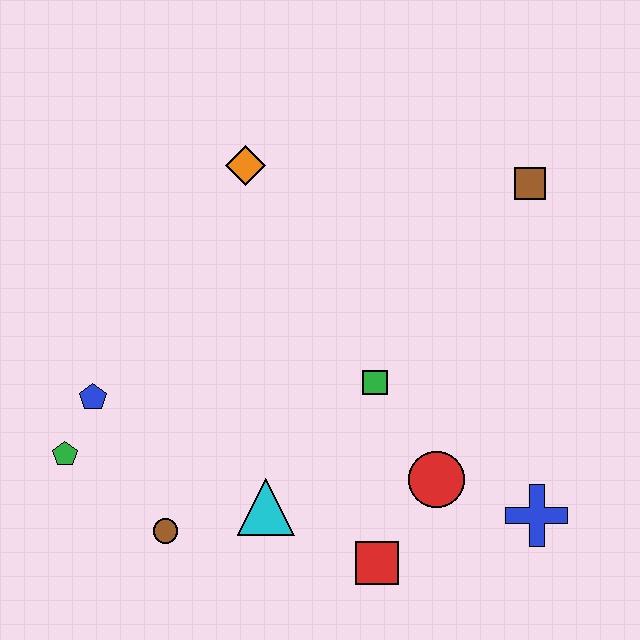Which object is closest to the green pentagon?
The blue pentagon is closest to the green pentagon.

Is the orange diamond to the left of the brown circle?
No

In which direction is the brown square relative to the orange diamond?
The brown square is to the right of the orange diamond.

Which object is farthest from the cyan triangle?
The brown square is farthest from the cyan triangle.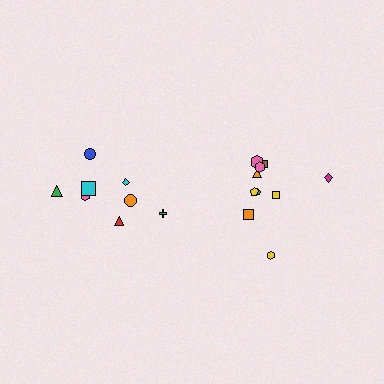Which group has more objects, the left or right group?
The right group.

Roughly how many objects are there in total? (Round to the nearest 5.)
Roughly 20 objects in total.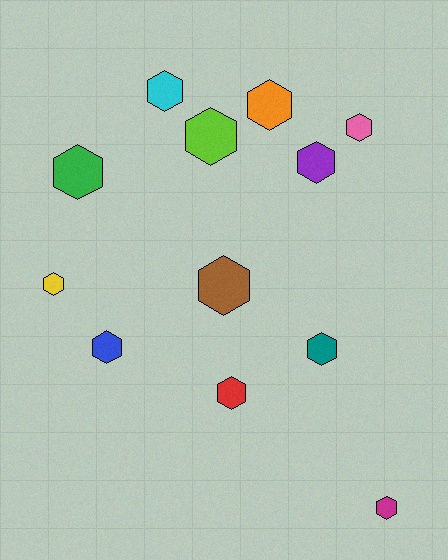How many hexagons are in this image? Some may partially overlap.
There are 12 hexagons.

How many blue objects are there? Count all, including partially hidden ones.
There is 1 blue object.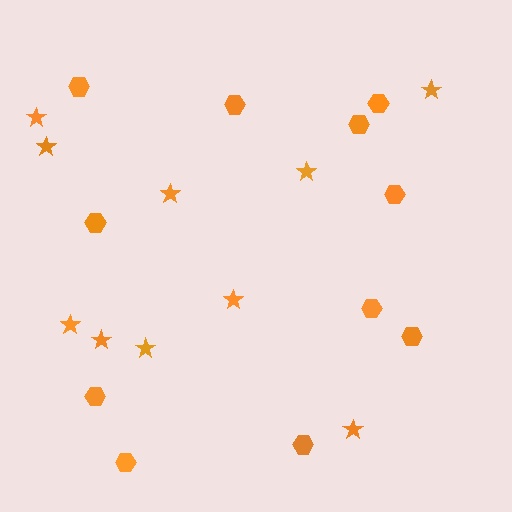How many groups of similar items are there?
There are 2 groups: one group of hexagons (11) and one group of stars (10).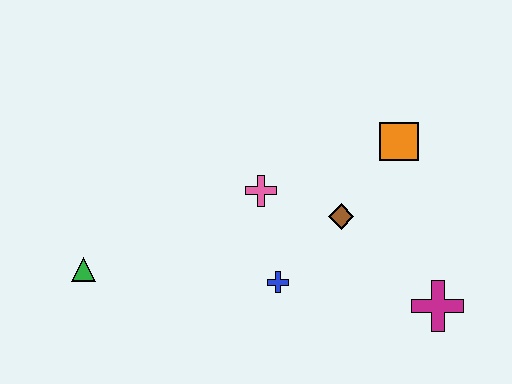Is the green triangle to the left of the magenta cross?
Yes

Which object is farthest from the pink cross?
The magenta cross is farthest from the pink cross.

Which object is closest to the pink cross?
The brown diamond is closest to the pink cross.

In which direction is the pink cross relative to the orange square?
The pink cross is to the left of the orange square.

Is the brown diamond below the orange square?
Yes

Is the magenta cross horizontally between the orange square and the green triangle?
No